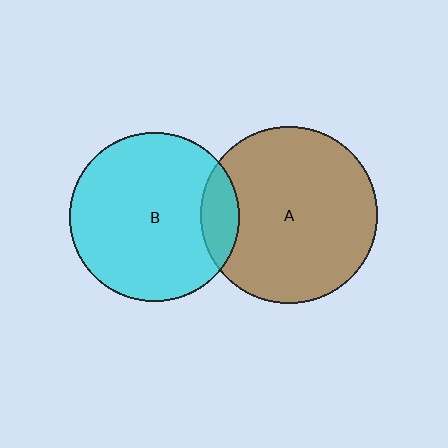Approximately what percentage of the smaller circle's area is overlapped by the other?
Approximately 15%.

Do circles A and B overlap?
Yes.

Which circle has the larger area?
Circle A (brown).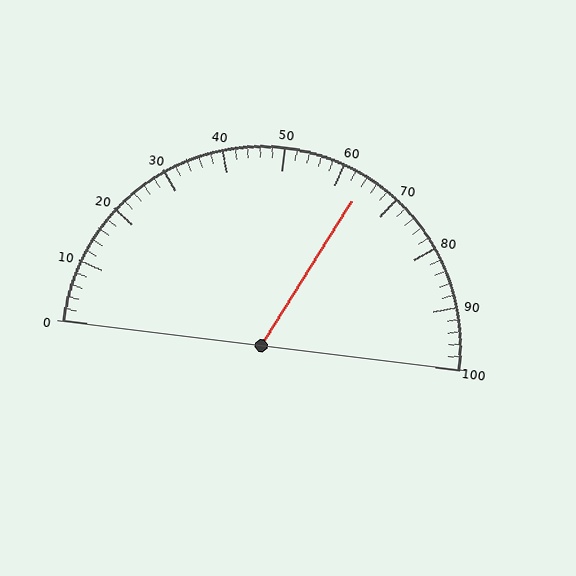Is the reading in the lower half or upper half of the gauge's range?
The reading is in the upper half of the range (0 to 100).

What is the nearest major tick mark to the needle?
The nearest major tick mark is 60.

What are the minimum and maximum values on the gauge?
The gauge ranges from 0 to 100.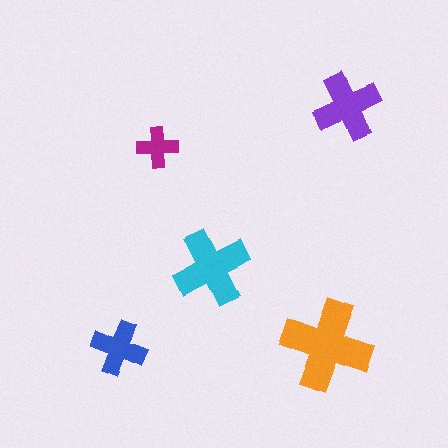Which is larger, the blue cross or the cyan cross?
The cyan one.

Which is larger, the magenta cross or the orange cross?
The orange one.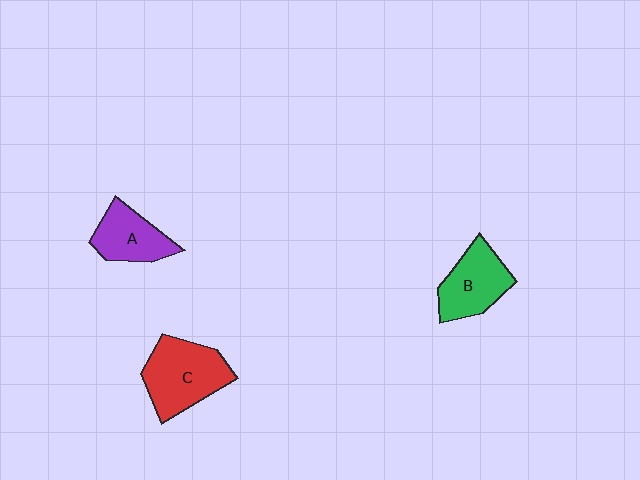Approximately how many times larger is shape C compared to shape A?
Approximately 1.4 times.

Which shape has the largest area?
Shape C (red).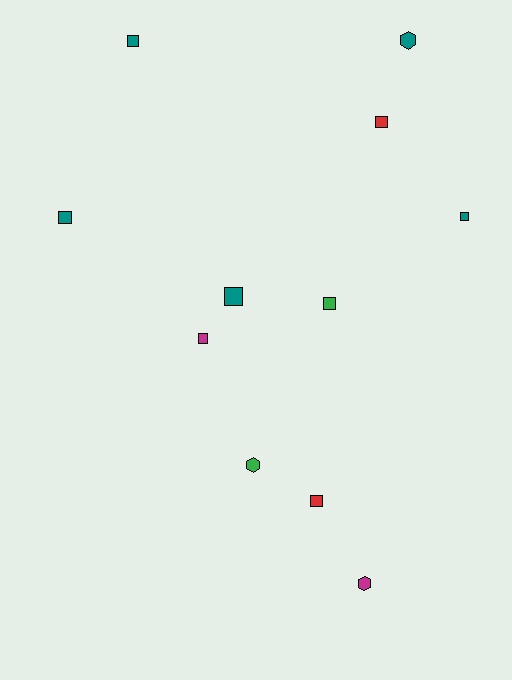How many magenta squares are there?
There is 1 magenta square.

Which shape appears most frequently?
Square, with 8 objects.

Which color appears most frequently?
Teal, with 5 objects.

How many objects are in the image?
There are 11 objects.